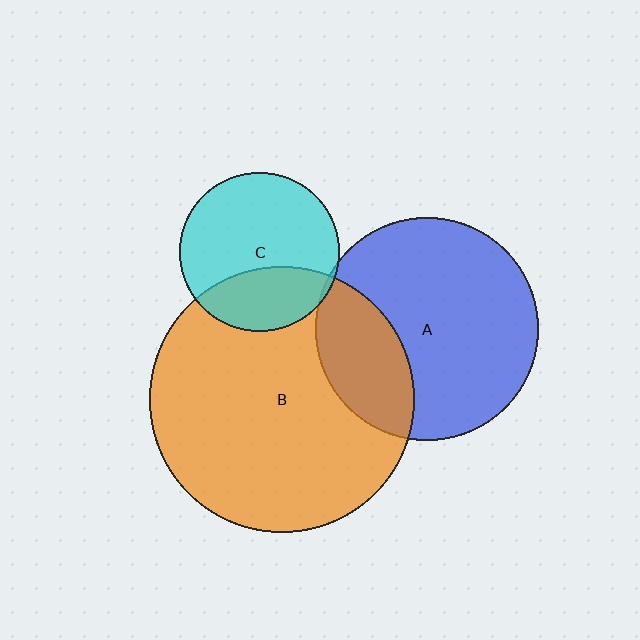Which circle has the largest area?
Circle B (orange).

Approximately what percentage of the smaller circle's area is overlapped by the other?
Approximately 25%.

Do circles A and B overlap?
Yes.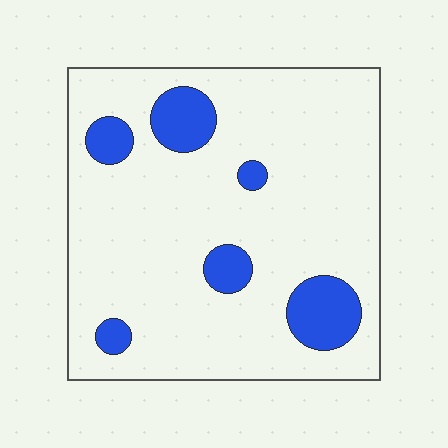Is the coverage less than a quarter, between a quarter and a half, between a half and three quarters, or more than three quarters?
Less than a quarter.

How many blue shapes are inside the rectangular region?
6.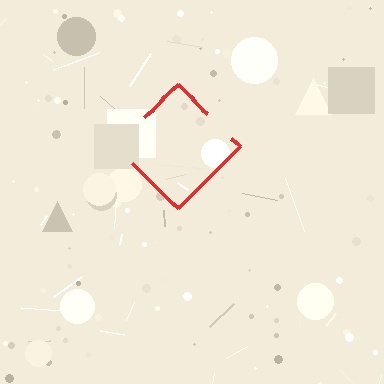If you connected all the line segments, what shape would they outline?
They would outline a diamond.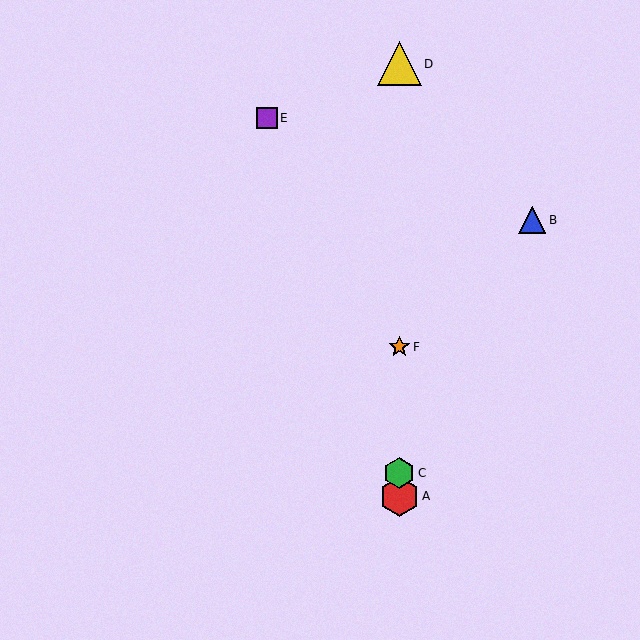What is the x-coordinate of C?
Object C is at x≈399.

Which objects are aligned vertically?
Objects A, C, D, F are aligned vertically.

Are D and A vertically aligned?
Yes, both are at x≈399.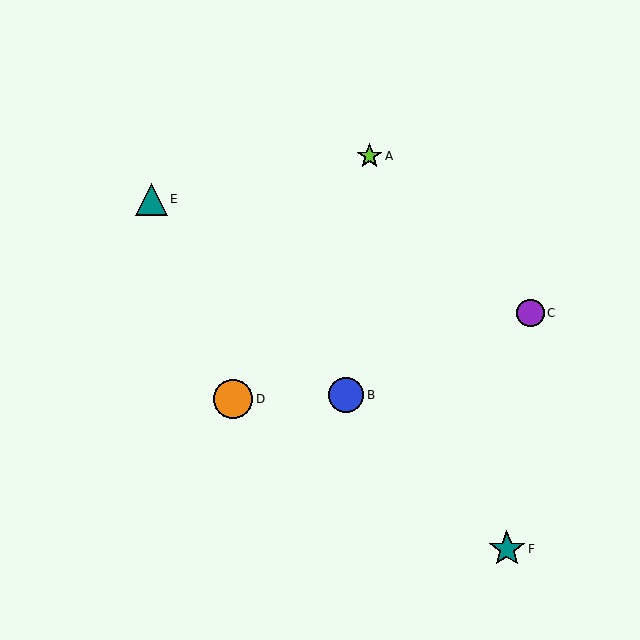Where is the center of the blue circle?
The center of the blue circle is at (346, 395).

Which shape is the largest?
The orange circle (labeled D) is the largest.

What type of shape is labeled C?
Shape C is a purple circle.